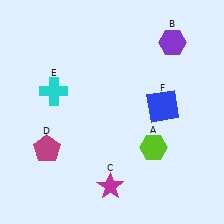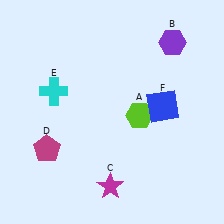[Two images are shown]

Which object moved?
The lime hexagon (A) moved up.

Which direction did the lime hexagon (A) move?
The lime hexagon (A) moved up.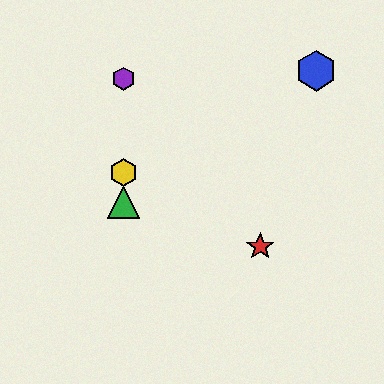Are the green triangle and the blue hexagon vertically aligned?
No, the green triangle is at x≈124 and the blue hexagon is at x≈316.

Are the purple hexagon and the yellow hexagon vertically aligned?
Yes, both are at x≈124.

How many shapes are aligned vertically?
3 shapes (the green triangle, the yellow hexagon, the purple hexagon) are aligned vertically.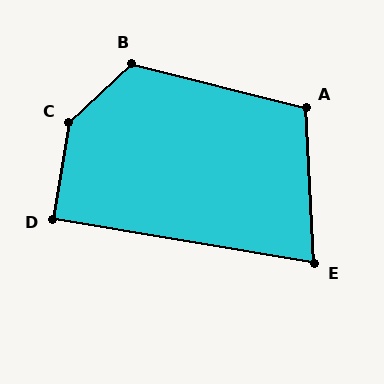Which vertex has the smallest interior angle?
E, at approximately 77 degrees.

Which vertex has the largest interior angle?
C, at approximately 142 degrees.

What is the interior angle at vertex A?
Approximately 107 degrees (obtuse).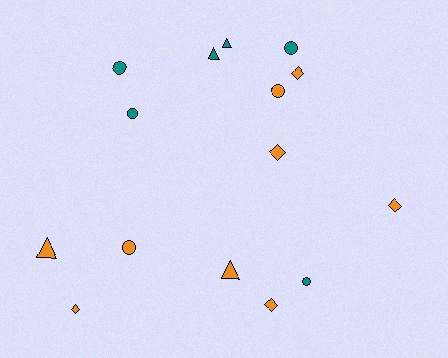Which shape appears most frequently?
Circle, with 6 objects.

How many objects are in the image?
There are 15 objects.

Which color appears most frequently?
Orange, with 9 objects.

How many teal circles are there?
There are 4 teal circles.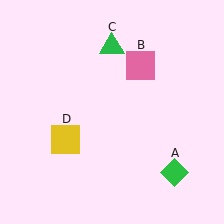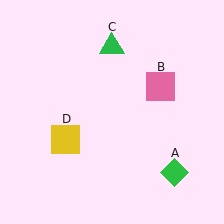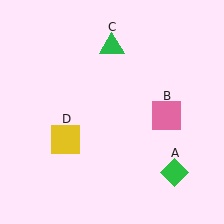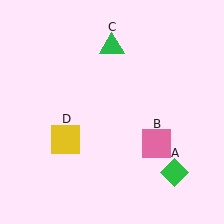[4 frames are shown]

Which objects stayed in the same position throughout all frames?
Green diamond (object A) and green triangle (object C) and yellow square (object D) remained stationary.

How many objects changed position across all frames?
1 object changed position: pink square (object B).